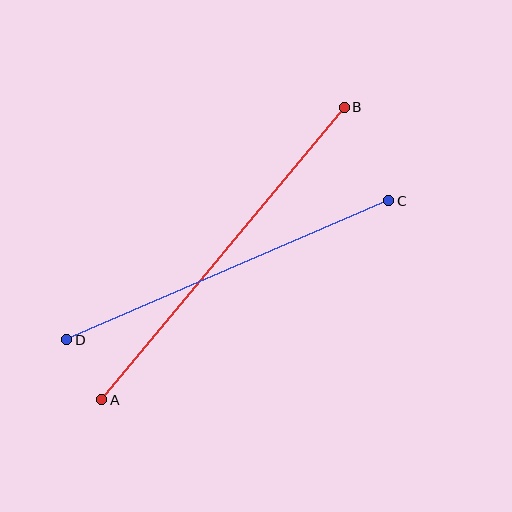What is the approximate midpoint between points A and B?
The midpoint is at approximately (223, 253) pixels.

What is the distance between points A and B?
The distance is approximately 380 pixels.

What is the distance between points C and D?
The distance is approximately 351 pixels.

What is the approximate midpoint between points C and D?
The midpoint is at approximately (228, 270) pixels.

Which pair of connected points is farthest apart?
Points A and B are farthest apart.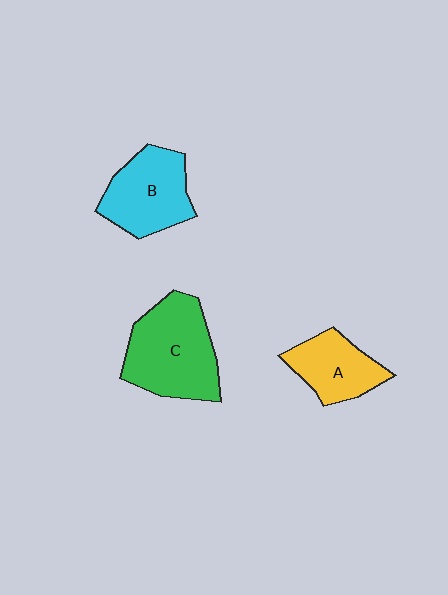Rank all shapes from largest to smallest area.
From largest to smallest: C (green), B (cyan), A (yellow).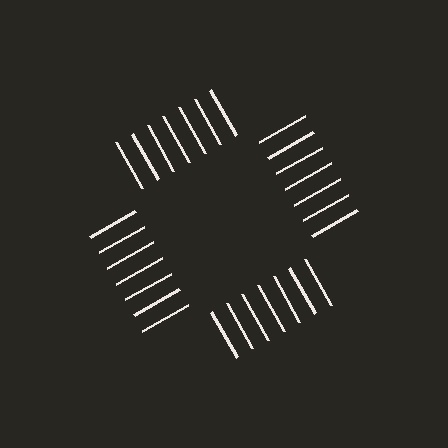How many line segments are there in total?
28 — 7 along each of the 4 edges.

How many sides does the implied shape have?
4 sides — the line-ends trace a square.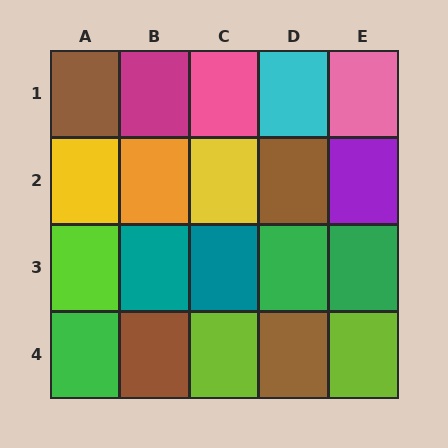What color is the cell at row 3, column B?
Teal.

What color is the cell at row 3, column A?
Lime.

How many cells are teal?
2 cells are teal.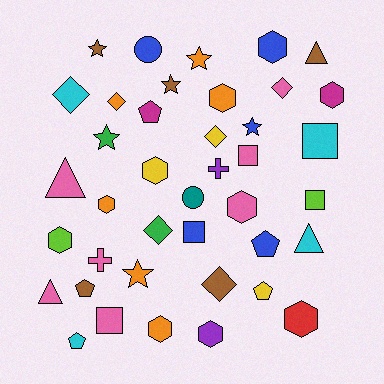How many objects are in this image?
There are 40 objects.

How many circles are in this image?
There are 2 circles.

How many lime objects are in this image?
There are 2 lime objects.